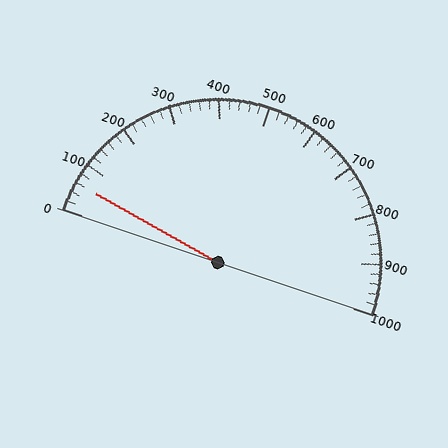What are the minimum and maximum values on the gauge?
The gauge ranges from 0 to 1000.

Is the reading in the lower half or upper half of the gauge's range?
The reading is in the lower half of the range (0 to 1000).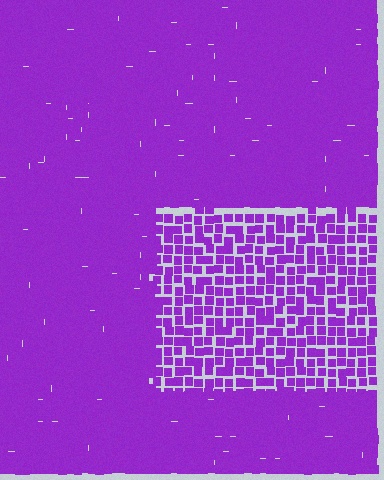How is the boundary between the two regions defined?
The boundary is defined by a change in element density (approximately 1.9x ratio). All elements are the same color, size, and shape.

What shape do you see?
I see a rectangle.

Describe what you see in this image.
The image contains small purple elements arranged at two different densities. A rectangle-shaped region is visible where the elements are less densely packed than the surrounding area.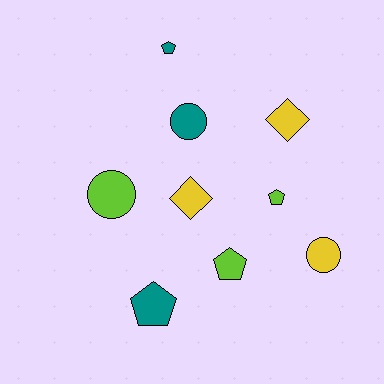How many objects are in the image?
There are 9 objects.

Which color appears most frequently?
Yellow, with 3 objects.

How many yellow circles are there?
There is 1 yellow circle.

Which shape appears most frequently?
Pentagon, with 4 objects.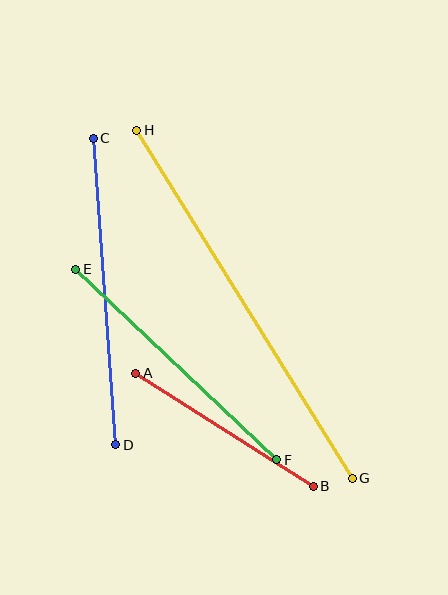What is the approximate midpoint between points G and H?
The midpoint is at approximately (245, 304) pixels.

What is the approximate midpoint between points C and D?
The midpoint is at approximately (105, 292) pixels.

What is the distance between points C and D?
The distance is approximately 307 pixels.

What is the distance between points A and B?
The distance is approximately 211 pixels.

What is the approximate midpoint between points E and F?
The midpoint is at approximately (176, 365) pixels.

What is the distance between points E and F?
The distance is approximately 276 pixels.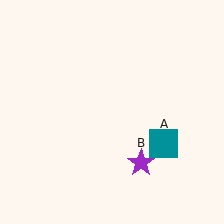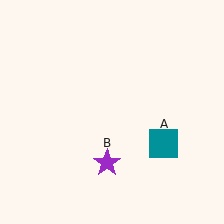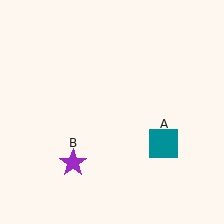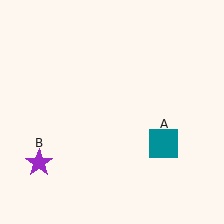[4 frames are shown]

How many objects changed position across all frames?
1 object changed position: purple star (object B).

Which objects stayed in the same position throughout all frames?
Teal square (object A) remained stationary.